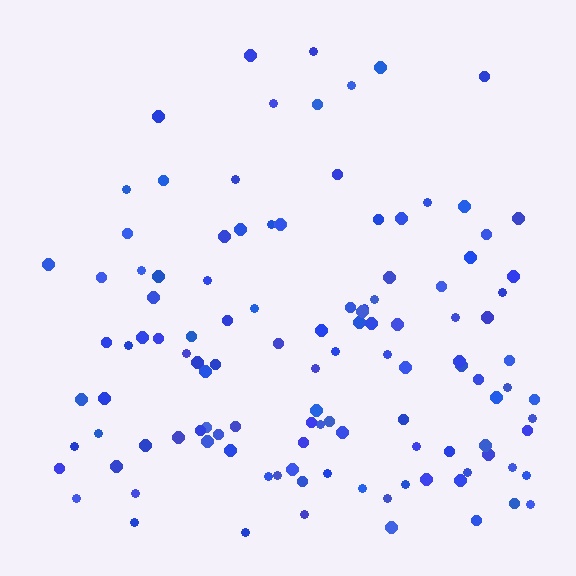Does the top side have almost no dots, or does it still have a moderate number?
Still a moderate number, just noticeably fewer than the bottom.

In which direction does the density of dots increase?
From top to bottom, with the bottom side densest.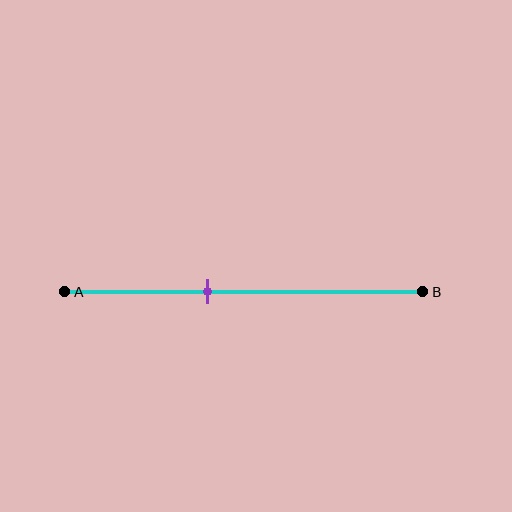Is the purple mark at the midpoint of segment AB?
No, the mark is at about 40% from A, not at the 50% midpoint.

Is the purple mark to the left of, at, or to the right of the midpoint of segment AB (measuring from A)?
The purple mark is to the left of the midpoint of segment AB.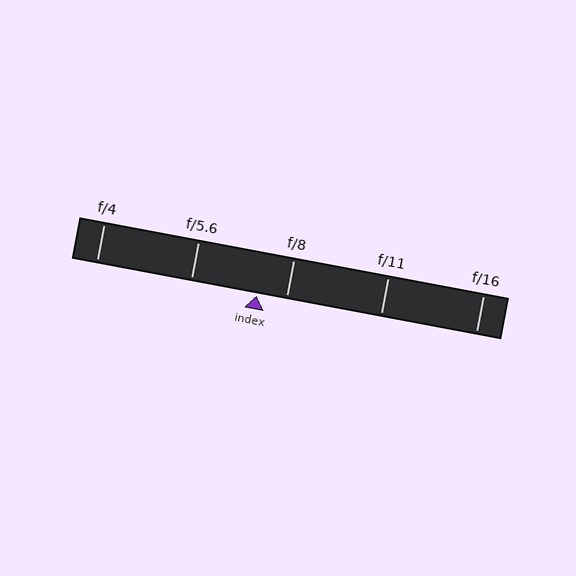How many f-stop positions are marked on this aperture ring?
There are 5 f-stop positions marked.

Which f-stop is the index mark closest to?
The index mark is closest to f/8.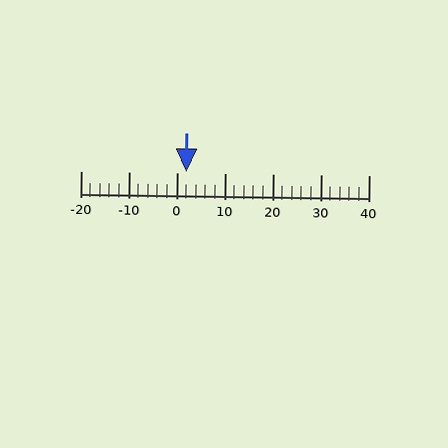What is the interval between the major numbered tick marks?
The major tick marks are spaced 10 units apart.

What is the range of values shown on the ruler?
The ruler shows values from -20 to 40.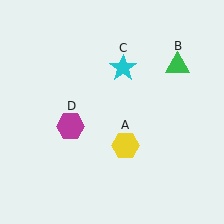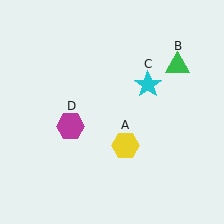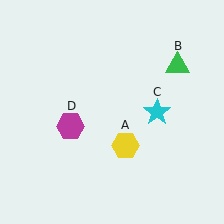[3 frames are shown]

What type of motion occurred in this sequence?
The cyan star (object C) rotated clockwise around the center of the scene.